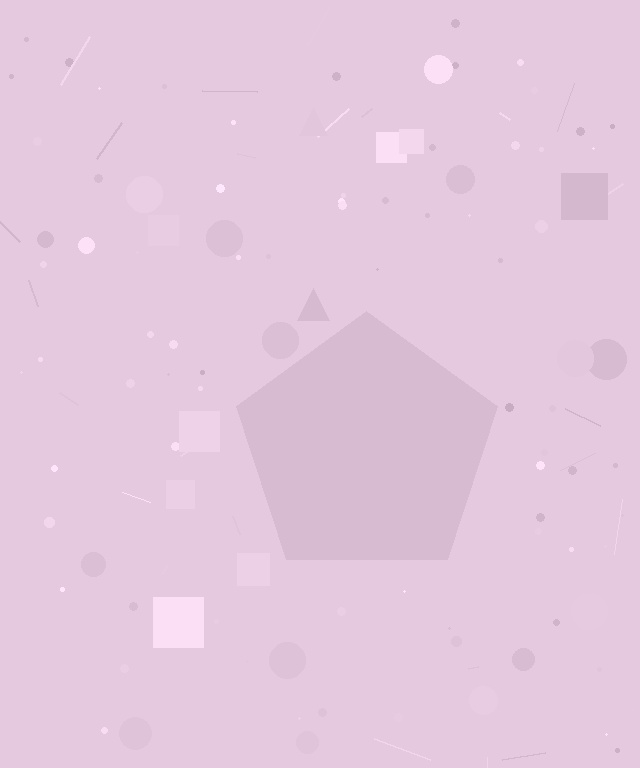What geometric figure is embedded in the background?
A pentagon is embedded in the background.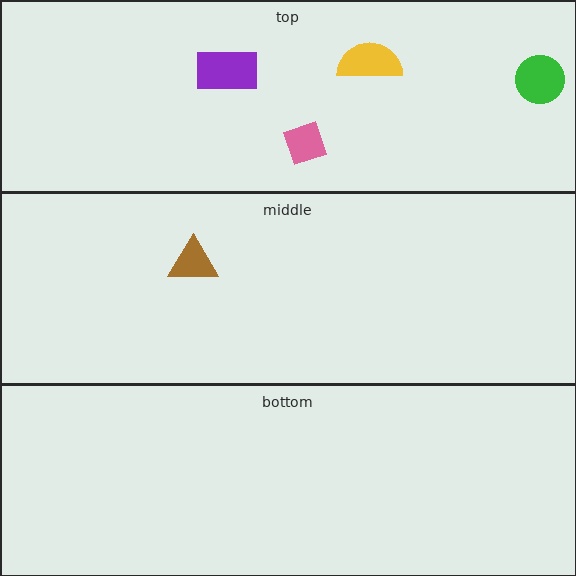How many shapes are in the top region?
4.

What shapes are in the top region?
The yellow semicircle, the green circle, the purple rectangle, the pink diamond.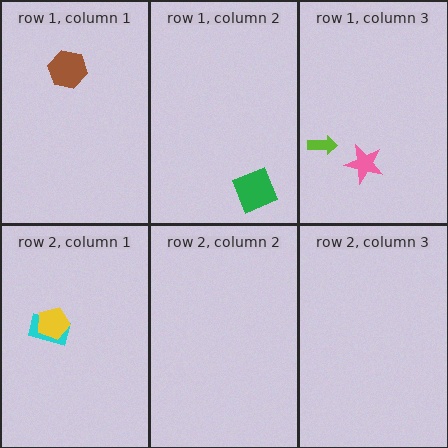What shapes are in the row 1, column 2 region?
The green diamond.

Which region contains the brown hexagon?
The row 1, column 1 region.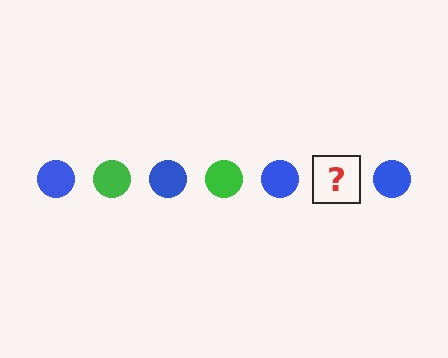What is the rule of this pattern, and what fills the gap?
The rule is that the pattern cycles through blue, green circles. The gap should be filled with a green circle.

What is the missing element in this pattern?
The missing element is a green circle.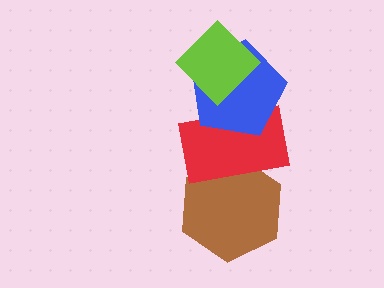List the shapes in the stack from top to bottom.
From top to bottom: the lime diamond, the blue pentagon, the red rectangle, the brown hexagon.